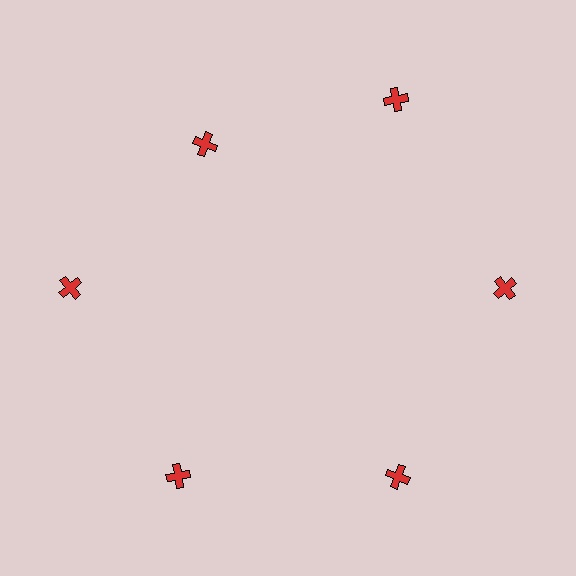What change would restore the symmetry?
The symmetry would be restored by moving it outward, back onto the ring so that all 6 crosses sit at equal angles and equal distance from the center.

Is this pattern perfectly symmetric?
No. The 6 red crosses are arranged in a ring, but one element near the 11 o'clock position is pulled inward toward the center, breaking the 6-fold rotational symmetry.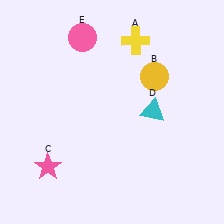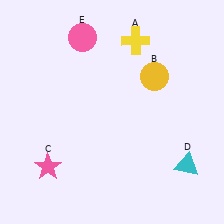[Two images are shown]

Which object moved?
The cyan triangle (D) moved down.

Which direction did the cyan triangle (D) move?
The cyan triangle (D) moved down.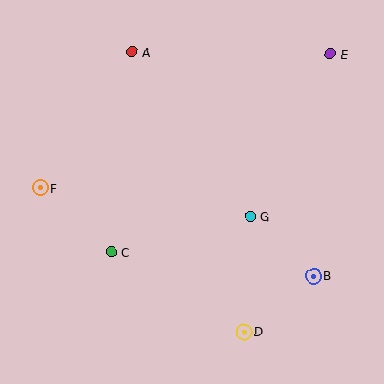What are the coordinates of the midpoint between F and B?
The midpoint between F and B is at (177, 232).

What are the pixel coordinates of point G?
Point G is at (250, 217).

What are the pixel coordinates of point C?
Point C is at (111, 252).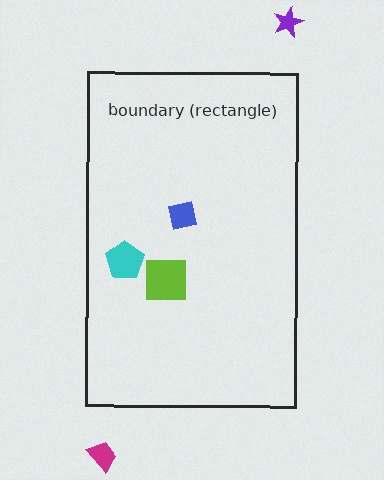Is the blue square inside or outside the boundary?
Inside.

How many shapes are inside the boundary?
3 inside, 2 outside.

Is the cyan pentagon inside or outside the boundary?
Inside.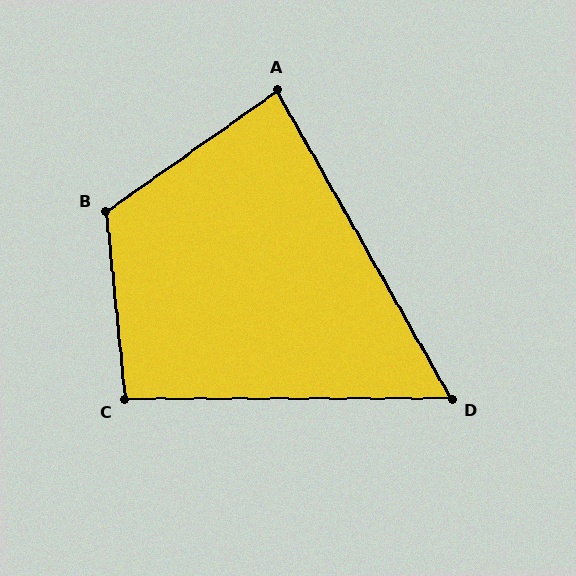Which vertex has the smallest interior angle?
D, at approximately 61 degrees.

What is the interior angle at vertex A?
Approximately 84 degrees (acute).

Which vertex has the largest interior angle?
B, at approximately 119 degrees.